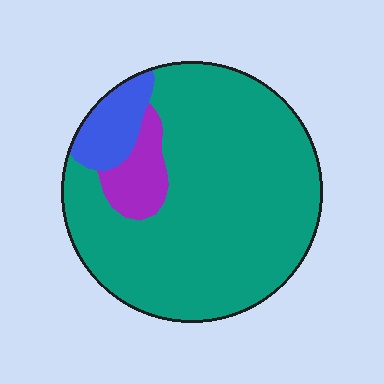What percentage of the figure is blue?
Blue covers roughly 10% of the figure.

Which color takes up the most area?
Teal, at roughly 80%.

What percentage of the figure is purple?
Purple covers 8% of the figure.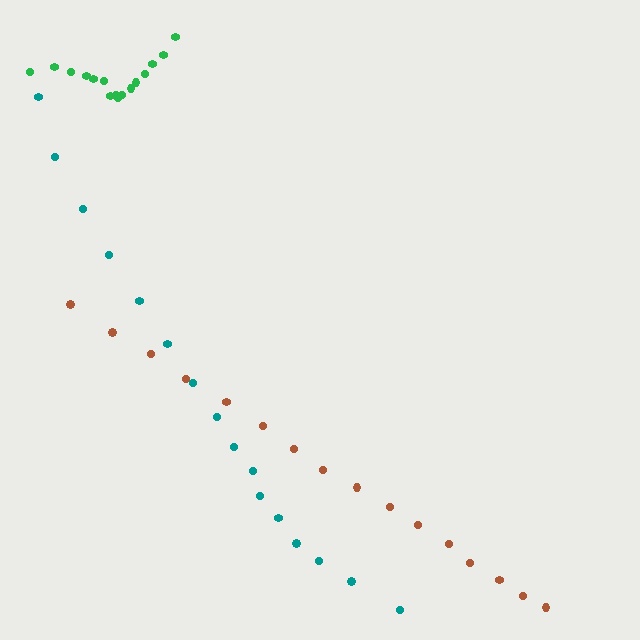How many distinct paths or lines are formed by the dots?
There are 3 distinct paths.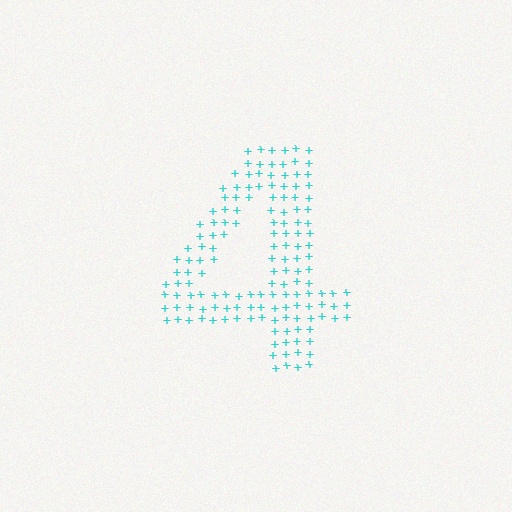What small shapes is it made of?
It is made of small plus signs.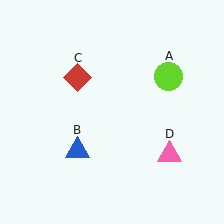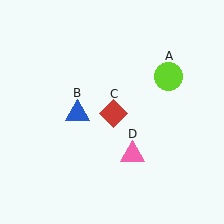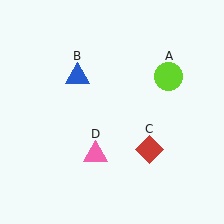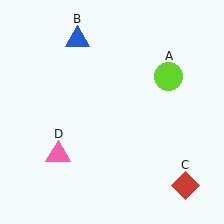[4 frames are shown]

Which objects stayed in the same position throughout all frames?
Lime circle (object A) remained stationary.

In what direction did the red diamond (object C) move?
The red diamond (object C) moved down and to the right.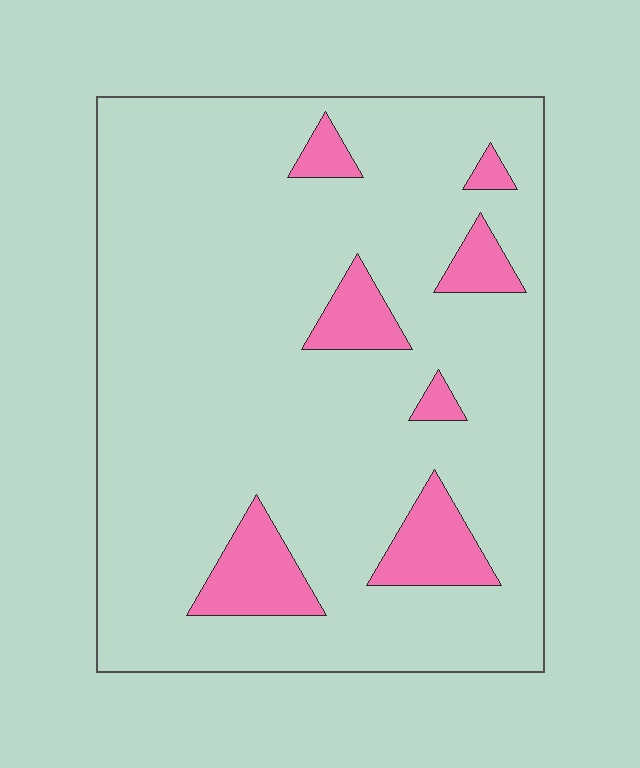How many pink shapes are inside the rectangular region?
7.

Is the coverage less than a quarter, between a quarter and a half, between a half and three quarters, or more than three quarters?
Less than a quarter.